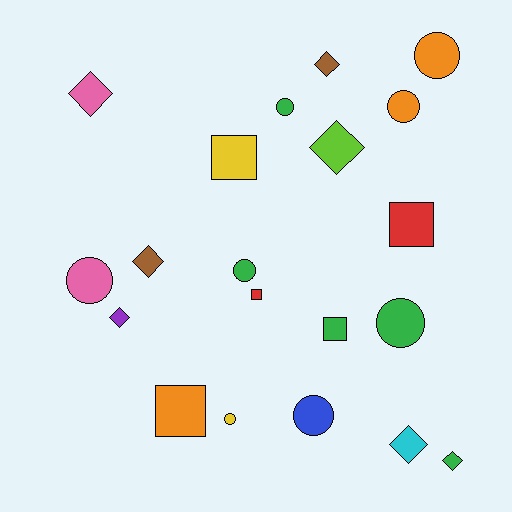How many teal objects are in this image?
There are no teal objects.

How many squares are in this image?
There are 5 squares.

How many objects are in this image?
There are 20 objects.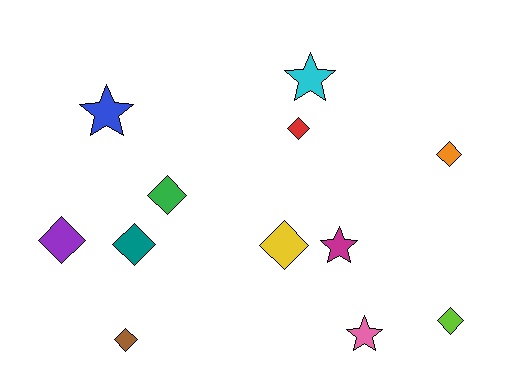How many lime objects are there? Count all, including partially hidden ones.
There is 1 lime object.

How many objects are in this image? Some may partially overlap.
There are 12 objects.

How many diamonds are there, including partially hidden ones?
There are 8 diamonds.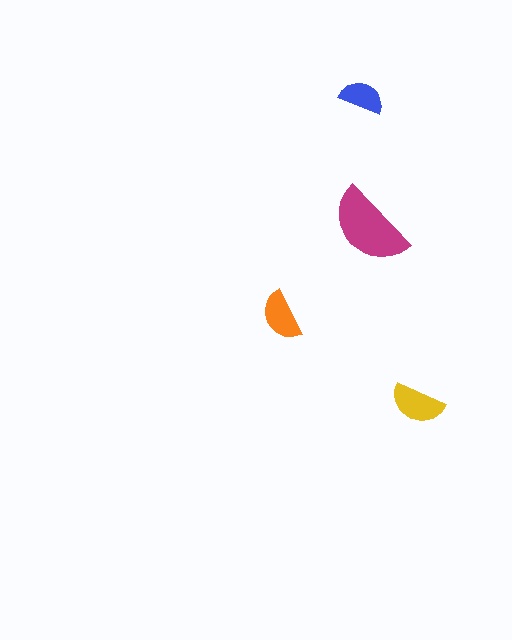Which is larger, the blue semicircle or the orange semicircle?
The orange one.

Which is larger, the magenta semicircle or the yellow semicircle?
The magenta one.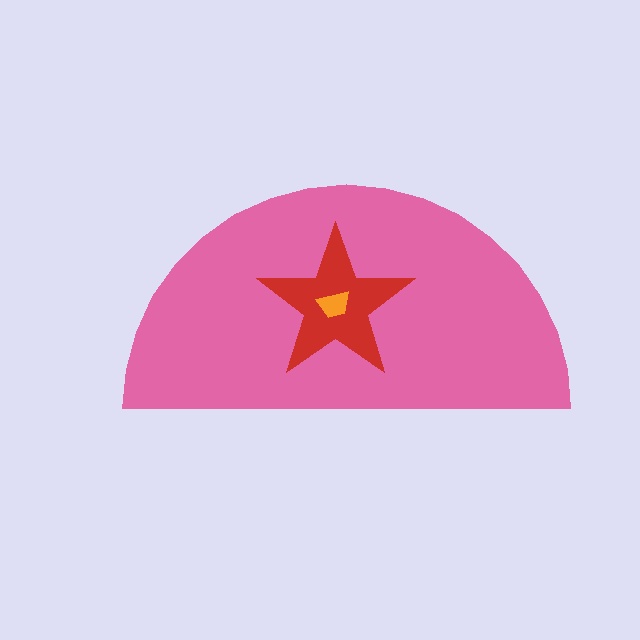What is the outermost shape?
The pink semicircle.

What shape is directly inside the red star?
The orange trapezoid.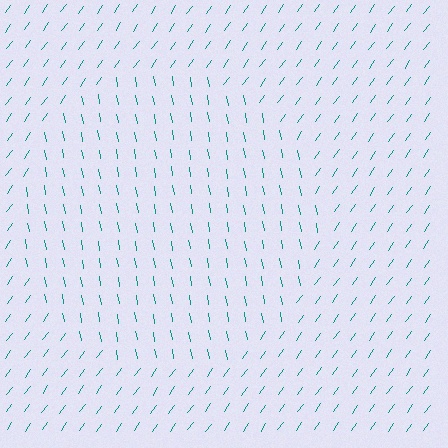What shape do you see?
I see a circle.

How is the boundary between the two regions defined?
The boundary is defined purely by a change in line orientation (approximately 45 degrees difference). All lines are the same color and thickness.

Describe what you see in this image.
The image is filled with small teal line segments. A circle region in the image has lines oriented differently from the surrounding lines, creating a visible texture boundary.